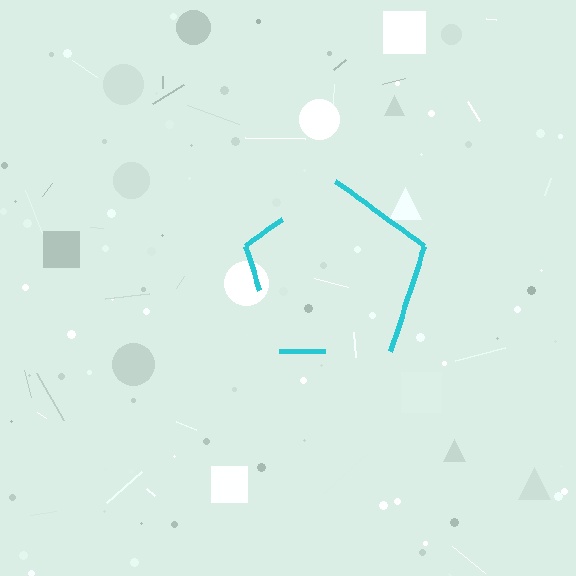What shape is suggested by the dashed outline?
The dashed outline suggests a pentagon.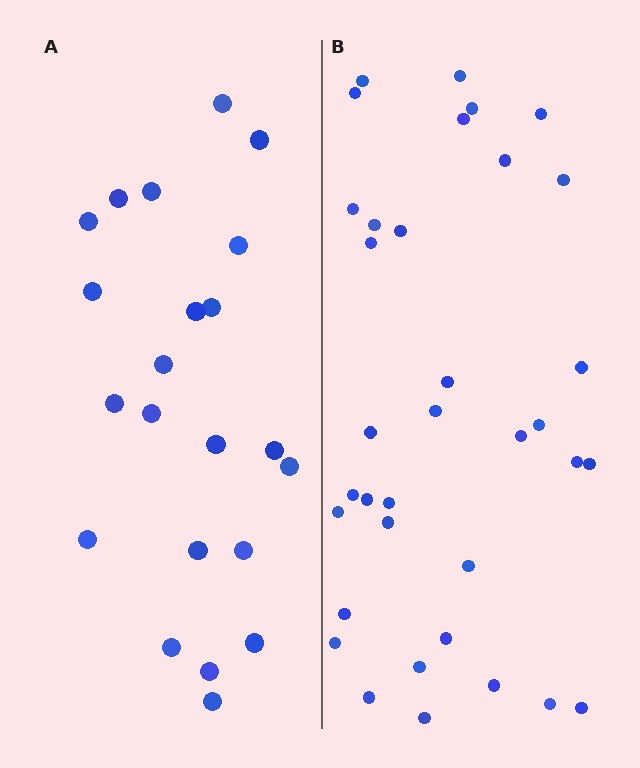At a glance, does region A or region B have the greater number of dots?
Region B (the right region) has more dots.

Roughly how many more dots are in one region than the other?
Region B has approximately 15 more dots than region A.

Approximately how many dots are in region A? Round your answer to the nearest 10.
About 20 dots. (The exact count is 22, which rounds to 20.)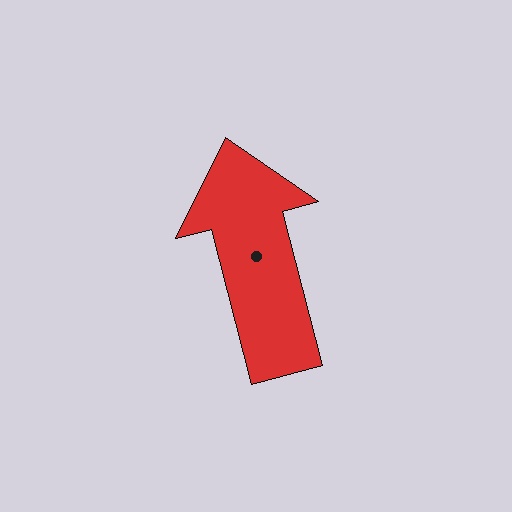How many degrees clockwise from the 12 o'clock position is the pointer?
Approximately 345 degrees.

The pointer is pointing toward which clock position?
Roughly 12 o'clock.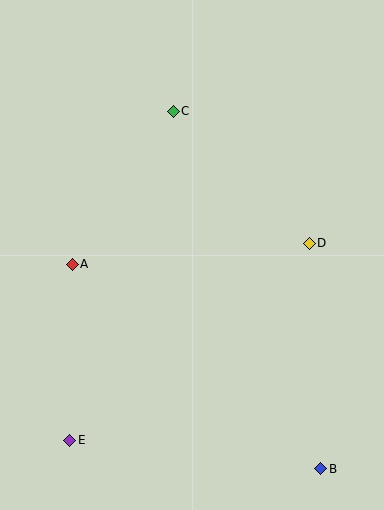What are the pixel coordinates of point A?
Point A is at (72, 264).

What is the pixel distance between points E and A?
The distance between E and A is 176 pixels.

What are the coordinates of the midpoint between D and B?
The midpoint between D and B is at (315, 356).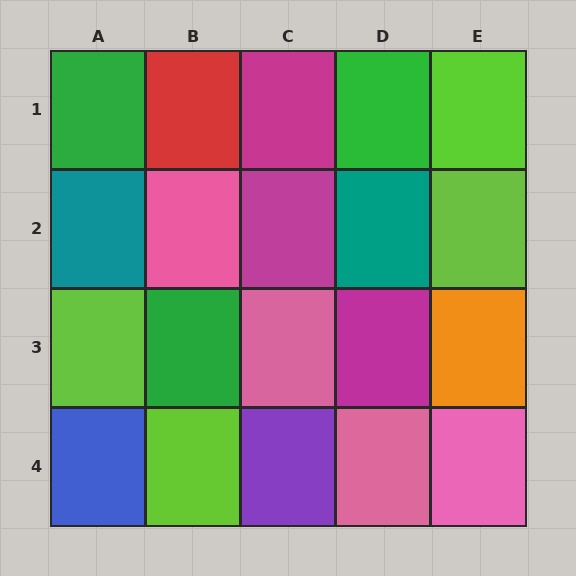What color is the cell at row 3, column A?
Lime.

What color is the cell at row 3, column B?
Green.